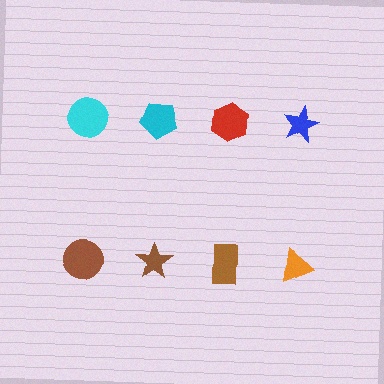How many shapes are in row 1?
4 shapes.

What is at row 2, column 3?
A brown rectangle.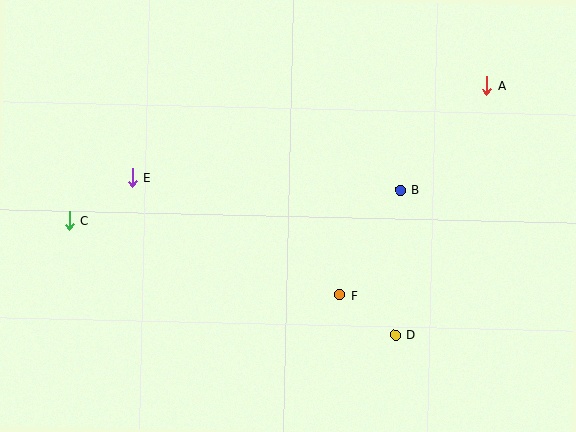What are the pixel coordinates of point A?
Point A is at (487, 85).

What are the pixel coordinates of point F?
Point F is at (340, 295).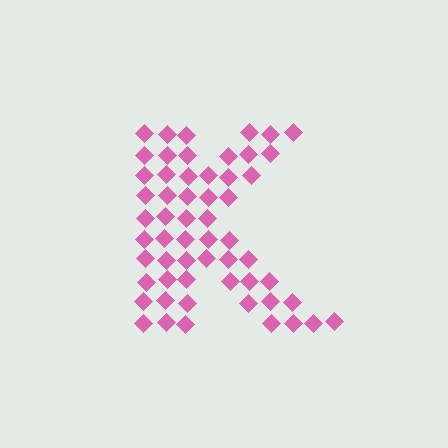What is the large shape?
The large shape is the letter K.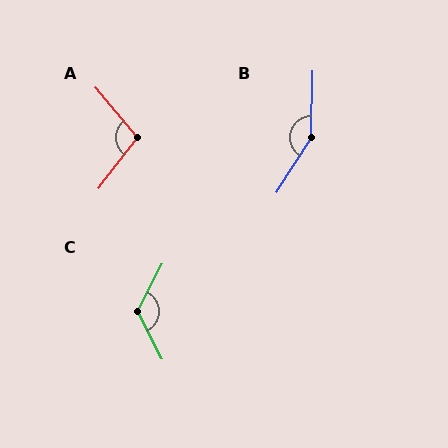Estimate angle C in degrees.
Approximately 126 degrees.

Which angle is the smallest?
A, at approximately 102 degrees.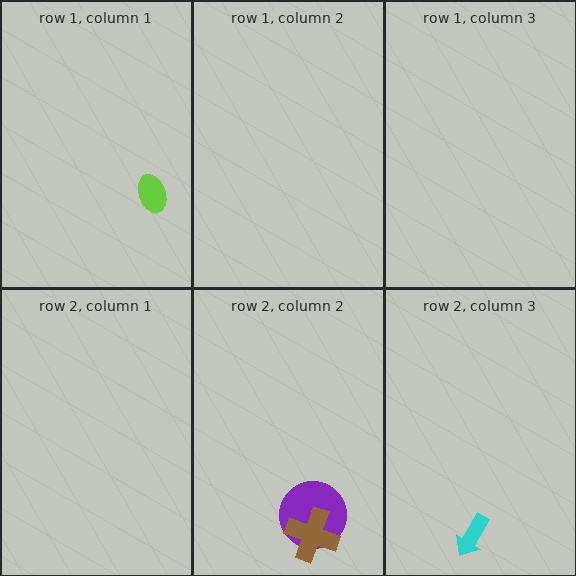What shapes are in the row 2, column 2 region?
The purple circle, the brown cross.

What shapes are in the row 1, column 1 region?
The lime ellipse.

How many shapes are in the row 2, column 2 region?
2.